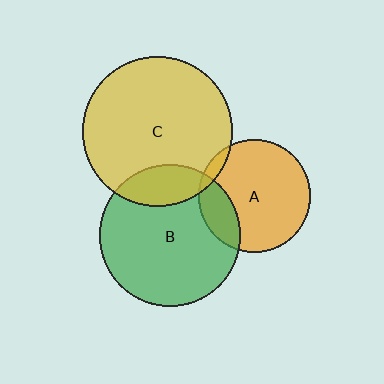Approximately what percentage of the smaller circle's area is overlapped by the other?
Approximately 5%.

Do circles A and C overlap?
Yes.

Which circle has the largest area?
Circle C (yellow).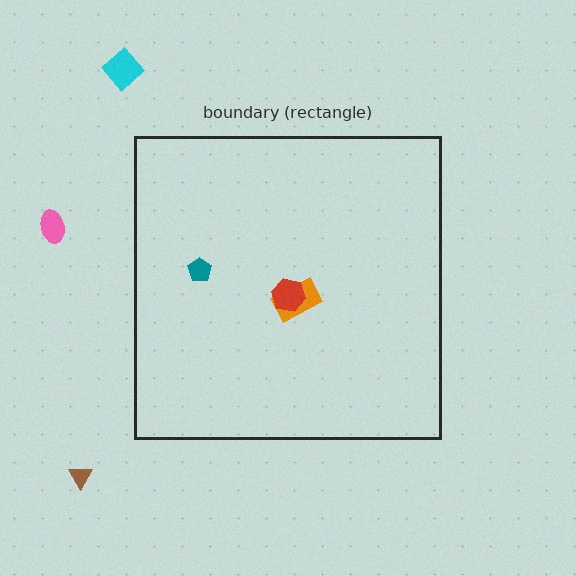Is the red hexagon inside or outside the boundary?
Inside.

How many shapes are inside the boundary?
3 inside, 3 outside.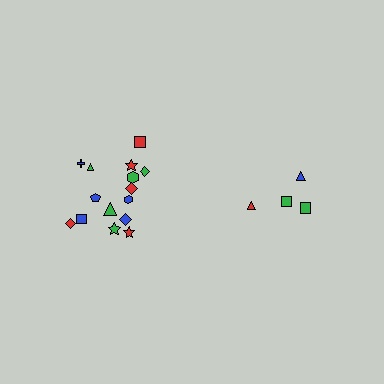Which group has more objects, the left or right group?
The left group.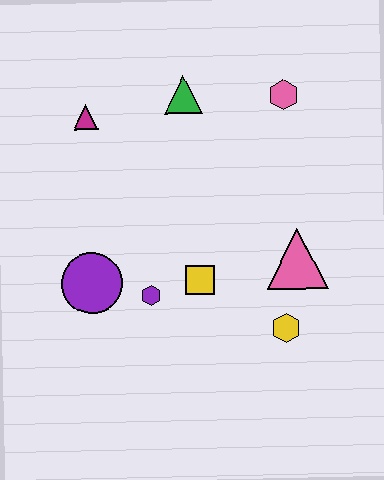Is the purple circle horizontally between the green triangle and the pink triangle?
No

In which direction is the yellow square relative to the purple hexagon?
The yellow square is to the right of the purple hexagon.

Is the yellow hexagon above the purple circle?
No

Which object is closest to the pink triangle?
The yellow hexagon is closest to the pink triangle.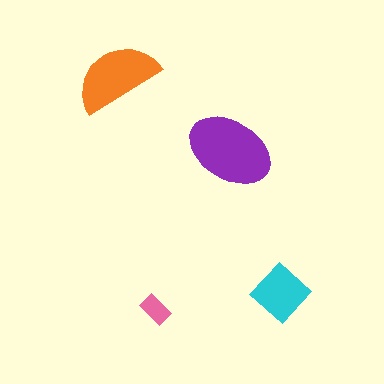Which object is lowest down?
The pink rectangle is bottommost.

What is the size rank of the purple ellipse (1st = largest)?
1st.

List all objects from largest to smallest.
The purple ellipse, the orange semicircle, the cyan diamond, the pink rectangle.